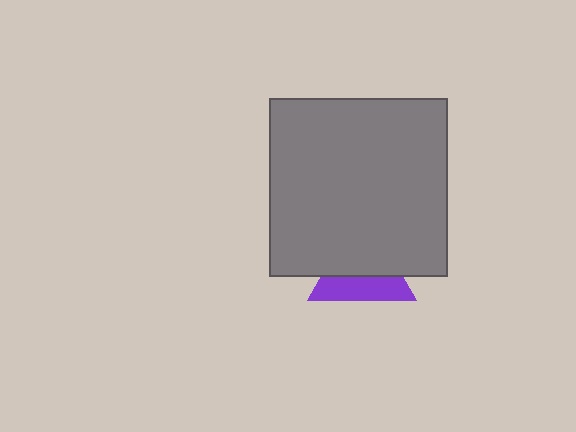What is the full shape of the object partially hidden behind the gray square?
The partially hidden object is a purple triangle.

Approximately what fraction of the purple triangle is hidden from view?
Roughly 57% of the purple triangle is hidden behind the gray square.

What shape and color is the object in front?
The object in front is a gray square.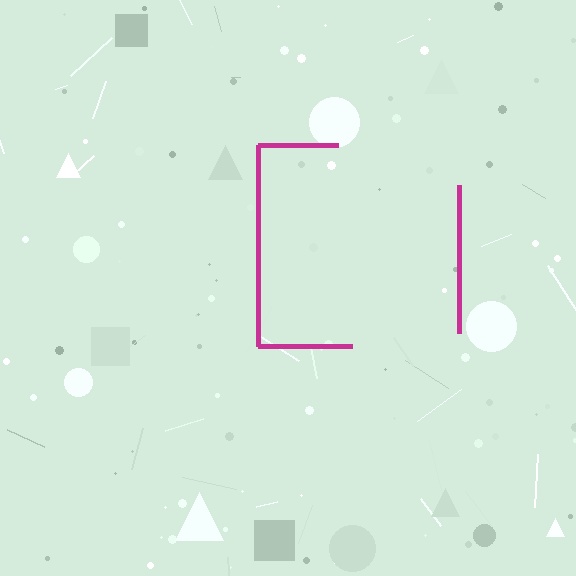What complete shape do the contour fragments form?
The contour fragments form a square.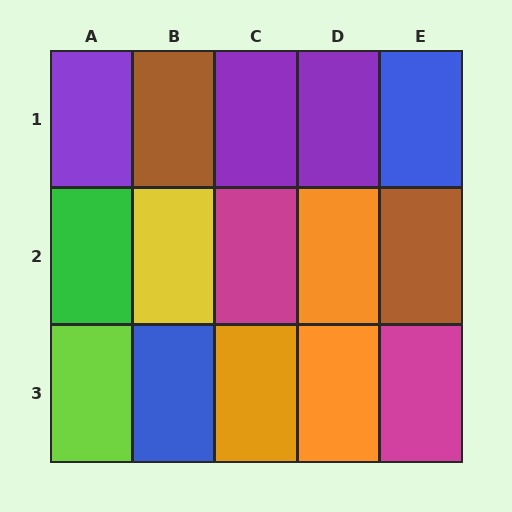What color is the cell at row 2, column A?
Green.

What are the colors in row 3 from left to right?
Lime, blue, orange, orange, magenta.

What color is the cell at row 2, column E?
Brown.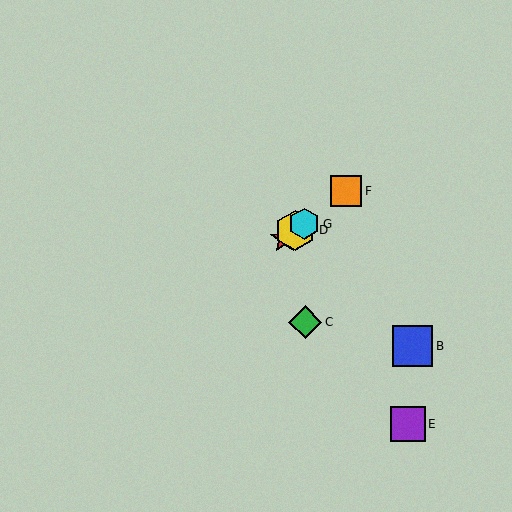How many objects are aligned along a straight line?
4 objects (A, D, F, G) are aligned along a straight line.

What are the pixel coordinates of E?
Object E is at (408, 424).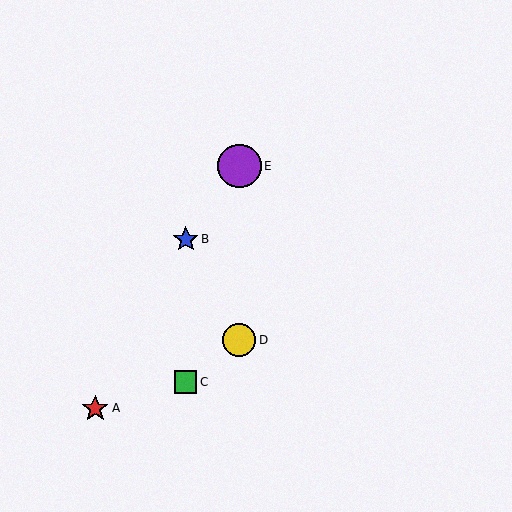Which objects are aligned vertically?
Objects D, E are aligned vertically.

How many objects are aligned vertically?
2 objects (D, E) are aligned vertically.